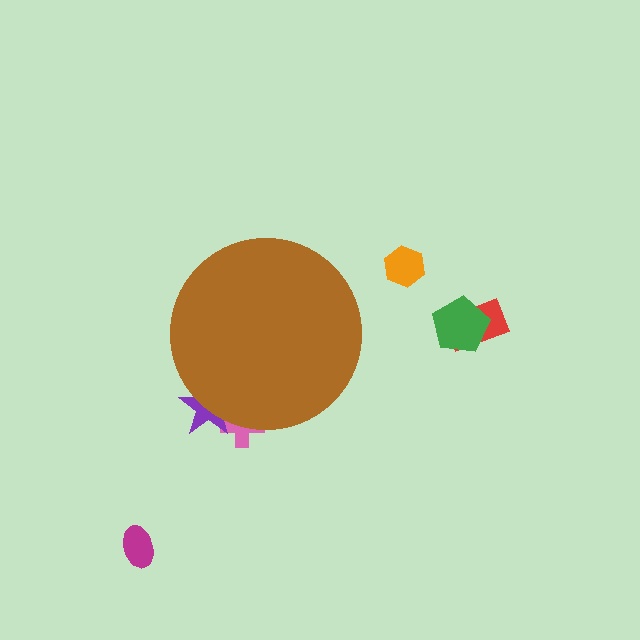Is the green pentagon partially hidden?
No, the green pentagon is fully visible.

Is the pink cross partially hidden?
Yes, the pink cross is partially hidden behind the brown circle.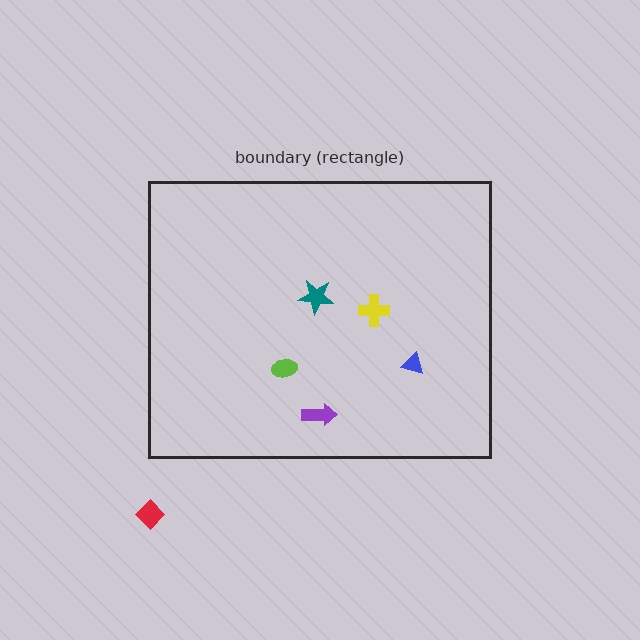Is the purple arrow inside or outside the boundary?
Inside.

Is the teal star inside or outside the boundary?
Inside.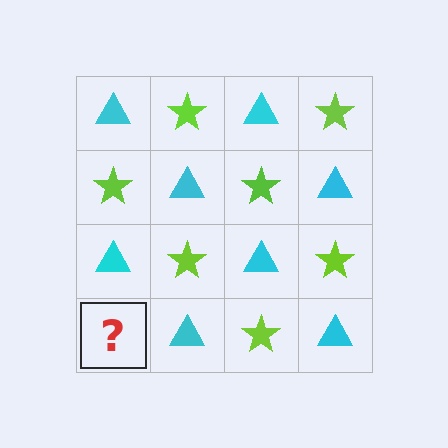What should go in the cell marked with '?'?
The missing cell should contain a lime star.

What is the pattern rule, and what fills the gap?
The rule is that it alternates cyan triangle and lime star in a checkerboard pattern. The gap should be filled with a lime star.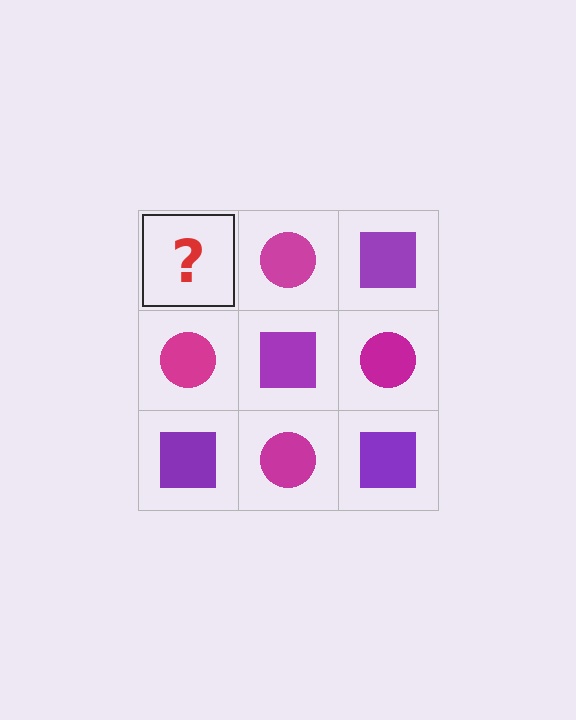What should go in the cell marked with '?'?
The missing cell should contain a purple square.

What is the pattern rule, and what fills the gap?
The rule is that it alternates purple square and magenta circle in a checkerboard pattern. The gap should be filled with a purple square.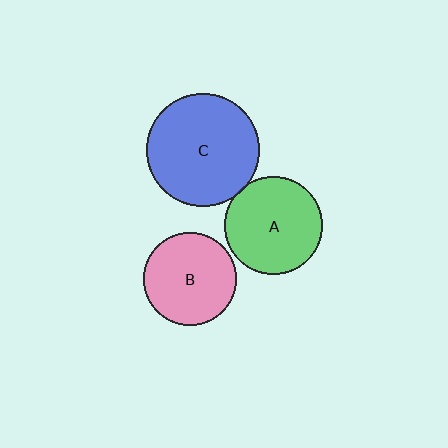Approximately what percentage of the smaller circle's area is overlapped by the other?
Approximately 5%.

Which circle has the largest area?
Circle C (blue).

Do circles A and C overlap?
Yes.